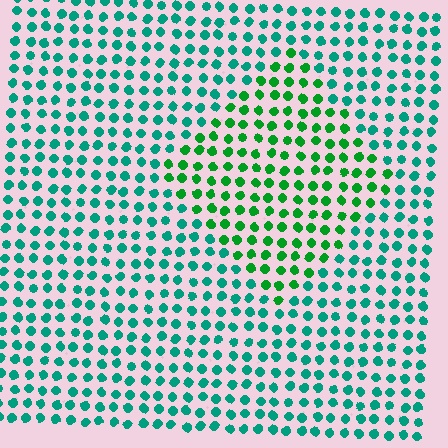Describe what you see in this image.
The image is filled with small teal elements in a uniform arrangement. A diamond-shaped region is visible where the elements are tinted to a slightly different hue, forming a subtle color boundary.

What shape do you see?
I see a diamond.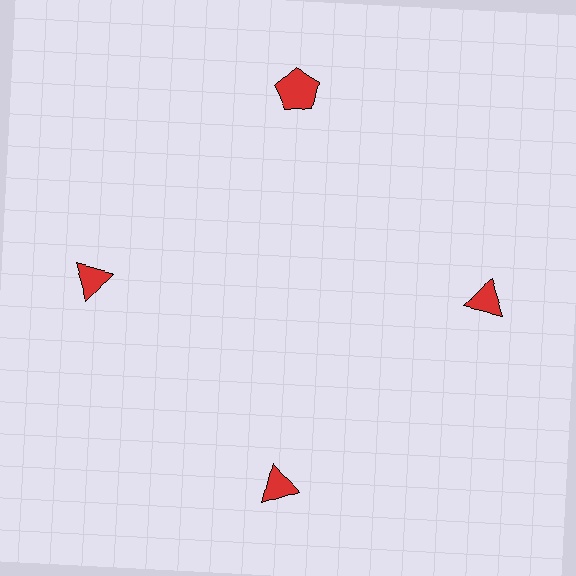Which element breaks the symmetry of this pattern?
The red pentagon at roughly the 12 o'clock position breaks the symmetry. All other shapes are red triangles.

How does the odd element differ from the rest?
It has a different shape: pentagon instead of triangle.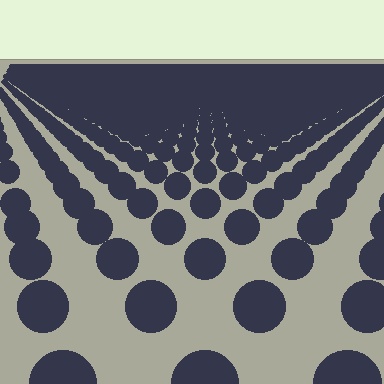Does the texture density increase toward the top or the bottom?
Density increases toward the top.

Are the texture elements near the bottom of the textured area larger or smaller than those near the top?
Larger. Near the bottom, elements are closer to the viewer and appear at a bigger on-screen size.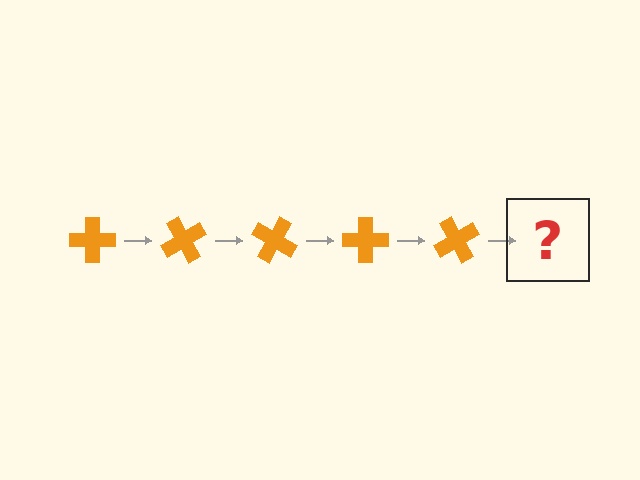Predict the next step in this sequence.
The next step is an orange cross rotated 300 degrees.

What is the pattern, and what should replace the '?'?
The pattern is that the cross rotates 60 degrees each step. The '?' should be an orange cross rotated 300 degrees.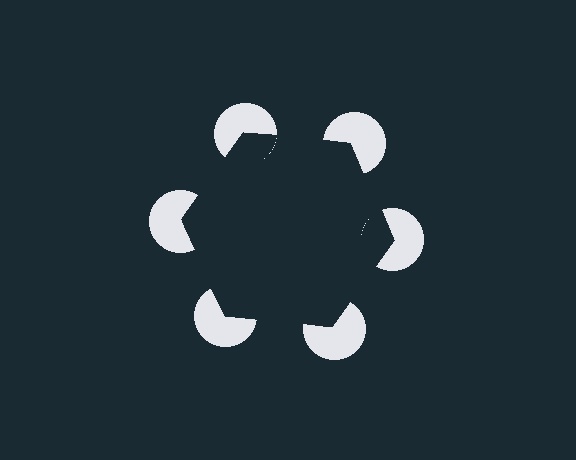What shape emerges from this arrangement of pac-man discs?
An illusory hexagon — its edges are inferred from the aligned wedge cuts in the pac-man discs, not physically drawn.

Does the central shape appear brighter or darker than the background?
It typically appears slightly darker than the background, even though no actual brightness change is drawn.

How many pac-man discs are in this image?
There are 6 — one at each vertex of the illusory hexagon.